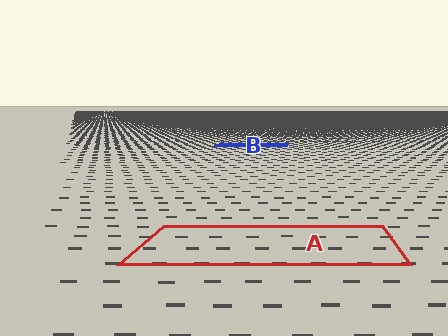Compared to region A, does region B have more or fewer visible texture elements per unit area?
Region B has more texture elements per unit area — they are packed more densely because it is farther away.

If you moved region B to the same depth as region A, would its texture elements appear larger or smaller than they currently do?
They would appear larger. At a closer depth, the same texture elements are projected at a bigger on-screen size.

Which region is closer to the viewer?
Region A is closer. The texture elements there are larger and more spread out.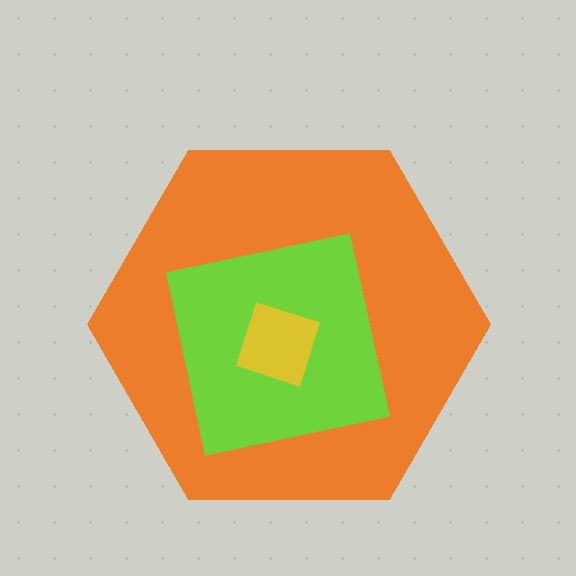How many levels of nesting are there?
3.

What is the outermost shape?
The orange hexagon.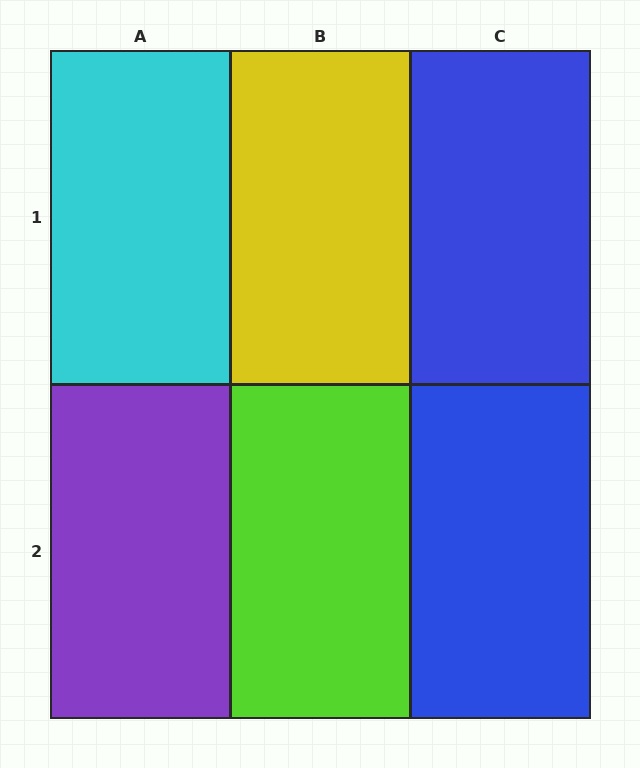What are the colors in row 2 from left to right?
Purple, lime, blue.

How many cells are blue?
2 cells are blue.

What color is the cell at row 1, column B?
Yellow.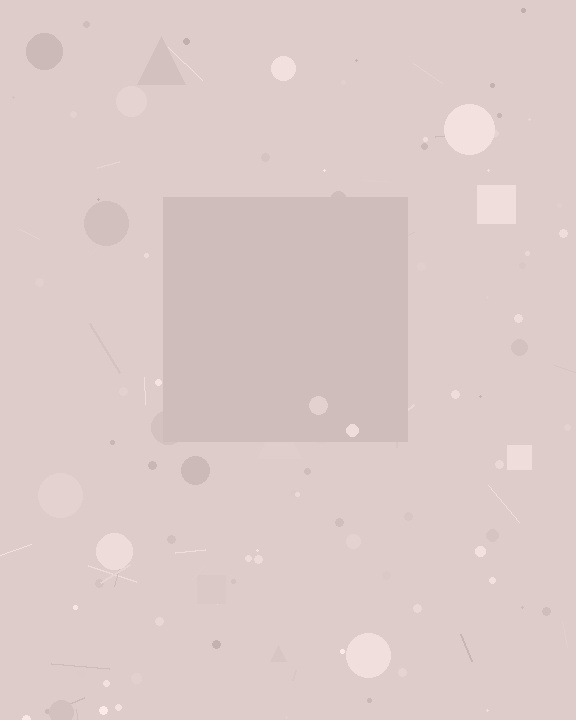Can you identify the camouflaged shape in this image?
The camouflaged shape is a square.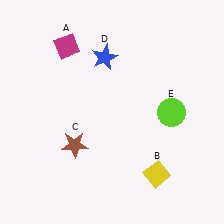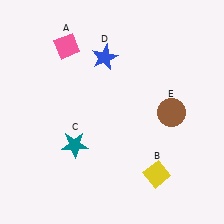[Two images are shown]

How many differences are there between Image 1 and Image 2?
There are 3 differences between the two images.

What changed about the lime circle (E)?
In Image 1, E is lime. In Image 2, it changed to brown.